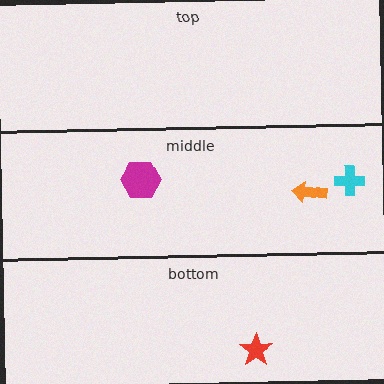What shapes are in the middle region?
The cyan cross, the magenta hexagon, the orange arrow.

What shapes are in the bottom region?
The red star.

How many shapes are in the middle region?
3.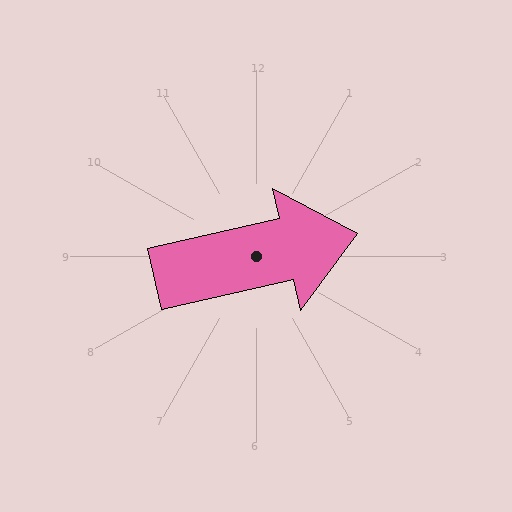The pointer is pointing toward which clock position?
Roughly 3 o'clock.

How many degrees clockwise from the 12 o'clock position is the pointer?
Approximately 77 degrees.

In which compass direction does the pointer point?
East.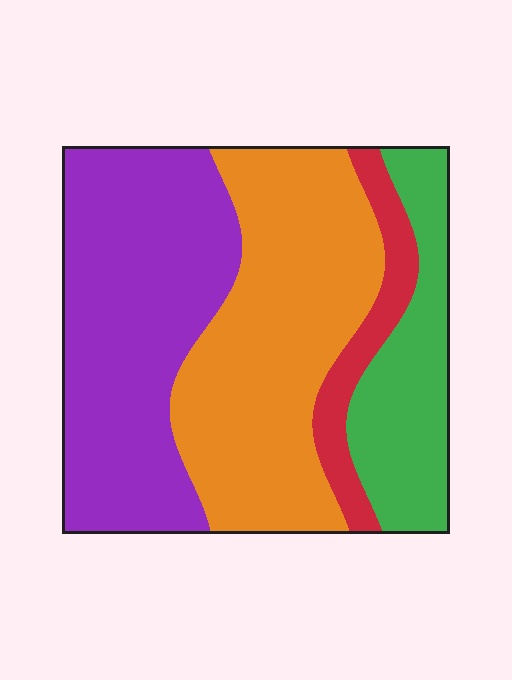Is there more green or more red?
Green.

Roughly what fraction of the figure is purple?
Purple covers around 35% of the figure.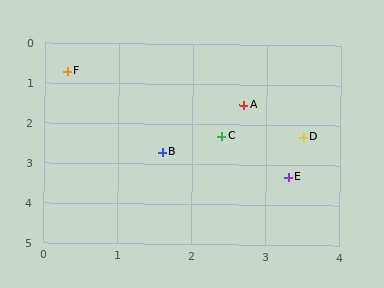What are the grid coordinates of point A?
Point A is at approximately (2.7, 1.5).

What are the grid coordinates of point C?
Point C is at approximately (2.4, 2.3).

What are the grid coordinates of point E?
Point E is at approximately (3.3, 3.3).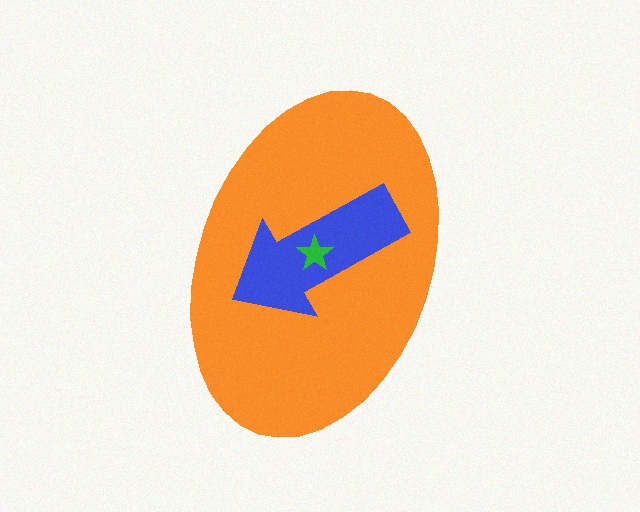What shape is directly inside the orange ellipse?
The blue arrow.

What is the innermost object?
The green star.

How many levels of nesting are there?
3.